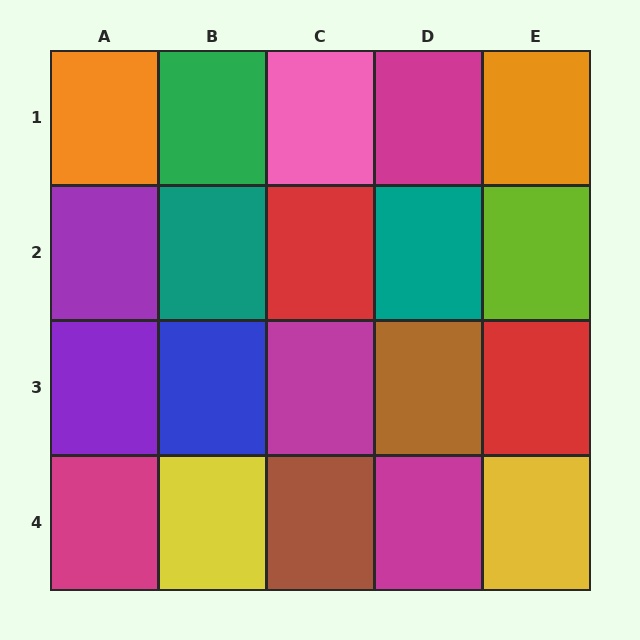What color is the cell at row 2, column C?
Red.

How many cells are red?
2 cells are red.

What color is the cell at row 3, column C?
Magenta.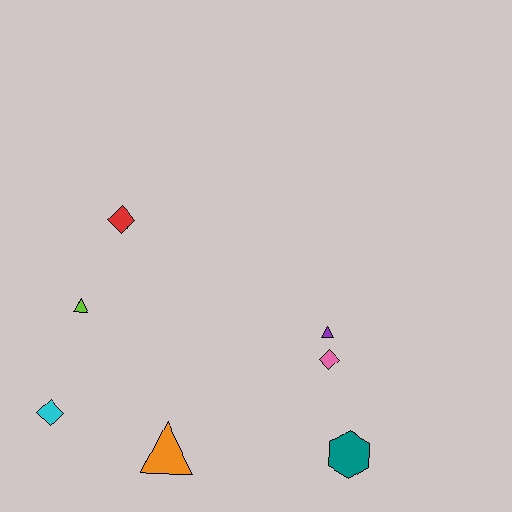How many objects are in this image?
There are 7 objects.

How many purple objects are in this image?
There is 1 purple object.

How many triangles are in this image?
There are 3 triangles.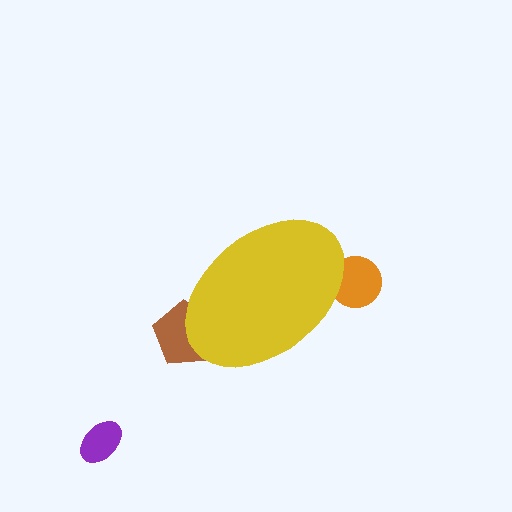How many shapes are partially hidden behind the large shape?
2 shapes are partially hidden.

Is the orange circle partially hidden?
Yes, the orange circle is partially hidden behind the yellow ellipse.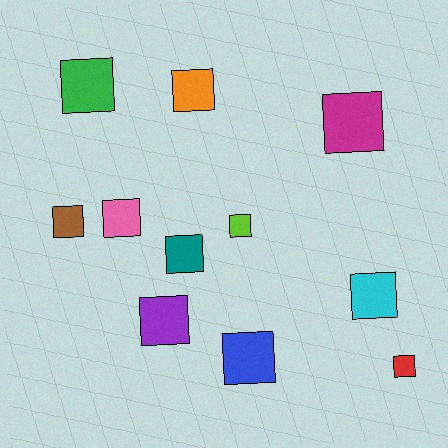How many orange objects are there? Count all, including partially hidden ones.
There is 1 orange object.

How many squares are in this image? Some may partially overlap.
There are 11 squares.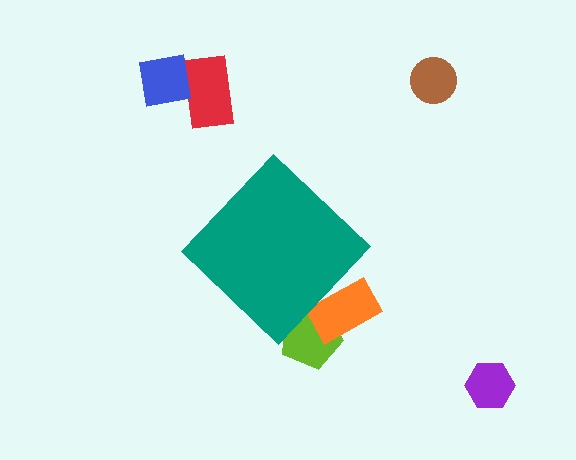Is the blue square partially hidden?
No, the blue square is fully visible.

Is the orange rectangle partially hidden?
Yes, the orange rectangle is partially hidden behind the teal diamond.